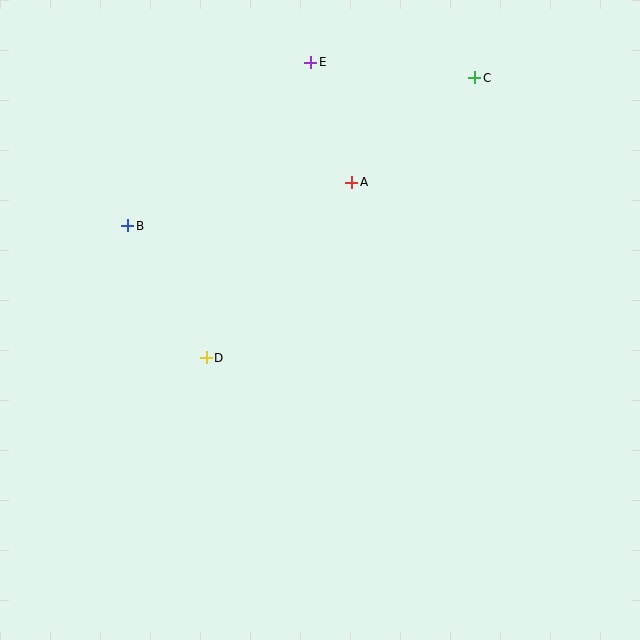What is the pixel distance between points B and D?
The distance between B and D is 154 pixels.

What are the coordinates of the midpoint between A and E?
The midpoint between A and E is at (331, 122).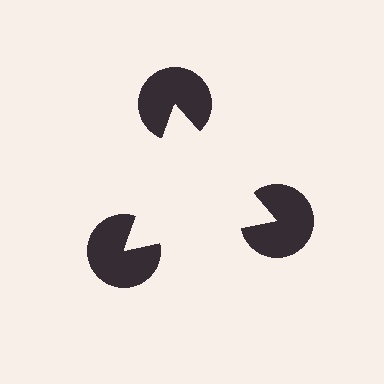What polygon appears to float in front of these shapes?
An illusory triangle — its edges are inferred from the aligned wedge cuts in the pac-man discs, not physically drawn.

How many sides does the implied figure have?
3 sides.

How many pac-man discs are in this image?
There are 3 — one at each vertex of the illusory triangle.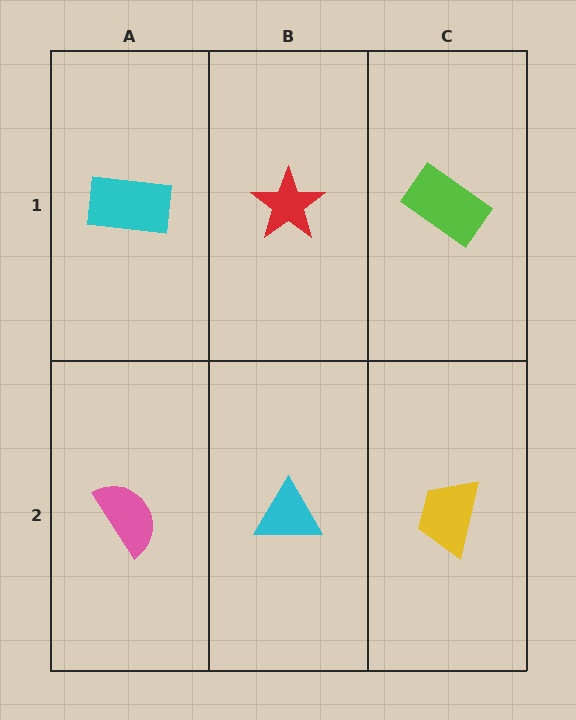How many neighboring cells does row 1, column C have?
2.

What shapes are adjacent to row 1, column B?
A cyan triangle (row 2, column B), a cyan rectangle (row 1, column A), a lime rectangle (row 1, column C).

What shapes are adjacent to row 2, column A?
A cyan rectangle (row 1, column A), a cyan triangle (row 2, column B).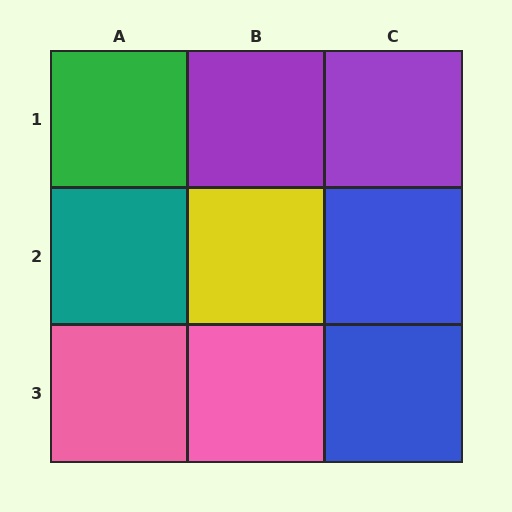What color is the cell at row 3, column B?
Pink.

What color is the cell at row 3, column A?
Pink.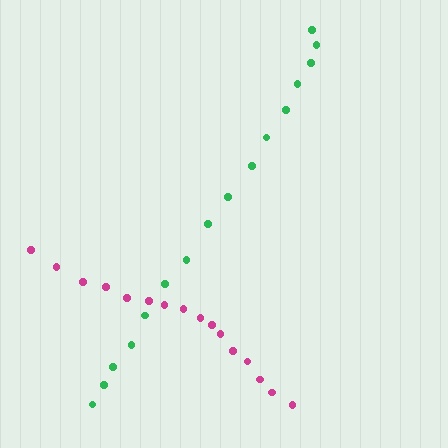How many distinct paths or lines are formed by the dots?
There are 2 distinct paths.